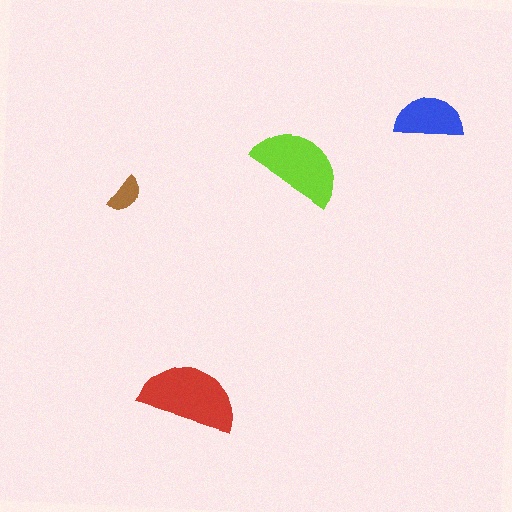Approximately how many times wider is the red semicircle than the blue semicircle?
About 1.5 times wider.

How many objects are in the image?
There are 4 objects in the image.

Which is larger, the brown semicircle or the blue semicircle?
The blue one.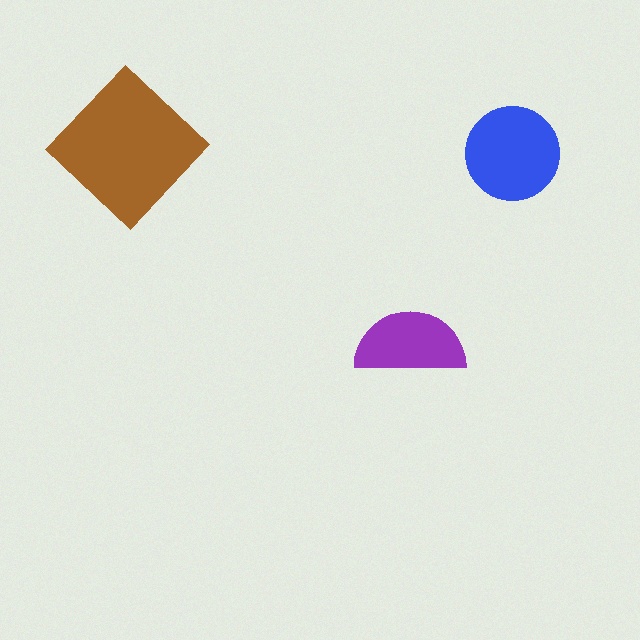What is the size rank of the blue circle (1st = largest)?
2nd.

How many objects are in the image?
There are 3 objects in the image.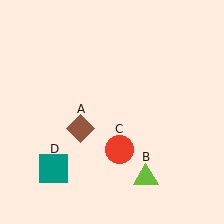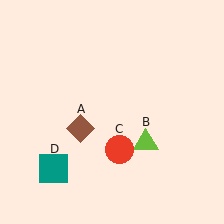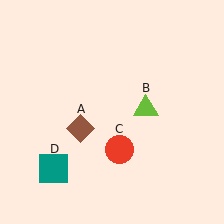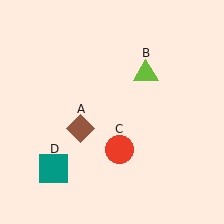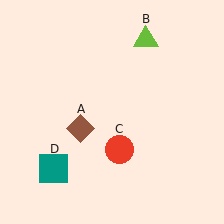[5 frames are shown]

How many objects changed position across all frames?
1 object changed position: lime triangle (object B).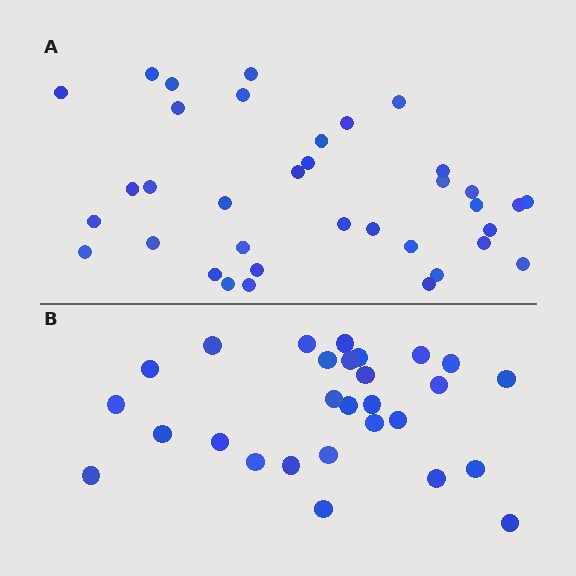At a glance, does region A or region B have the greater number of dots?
Region A (the top region) has more dots.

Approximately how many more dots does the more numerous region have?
Region A has roughly 8 or so more dots than region B.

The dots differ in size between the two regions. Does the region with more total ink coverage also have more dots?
No. Region B has more total ink coverage because its dots are larger, but region A actually contains more individual dots. Total area can be misleading — the number of items is what matters here.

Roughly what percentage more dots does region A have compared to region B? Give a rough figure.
About 30% more.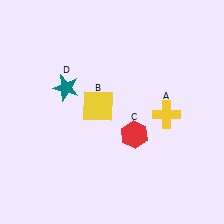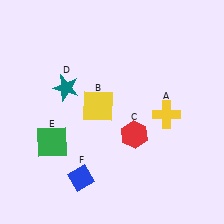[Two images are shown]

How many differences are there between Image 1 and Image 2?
There are 2 differences between the two images.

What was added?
A green square (E), a blue diamond (F) were added in Image 2.